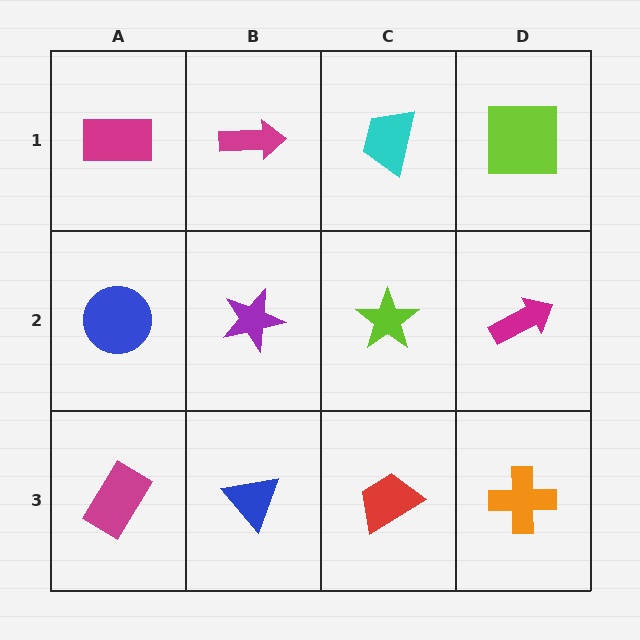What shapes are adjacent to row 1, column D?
A magenta arrow (row 2, column D), a cyan trapezoid (row 1, column C).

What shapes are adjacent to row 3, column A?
A blue circle (row 2, column A), a blue triangle (row 3, column B).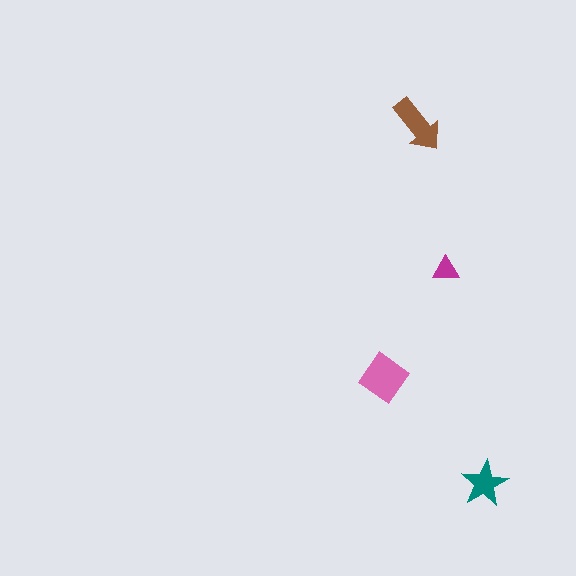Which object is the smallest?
The magenta triangle.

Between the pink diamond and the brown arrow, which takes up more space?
The pink diamond.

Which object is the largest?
The pink diamond.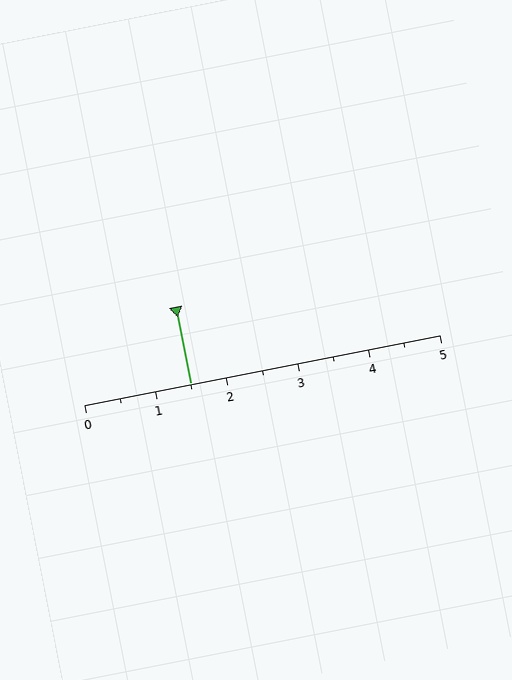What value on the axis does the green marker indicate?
The marker indicates approximately 1.5.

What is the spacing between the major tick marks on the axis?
The major ticks are spaced 1 apart.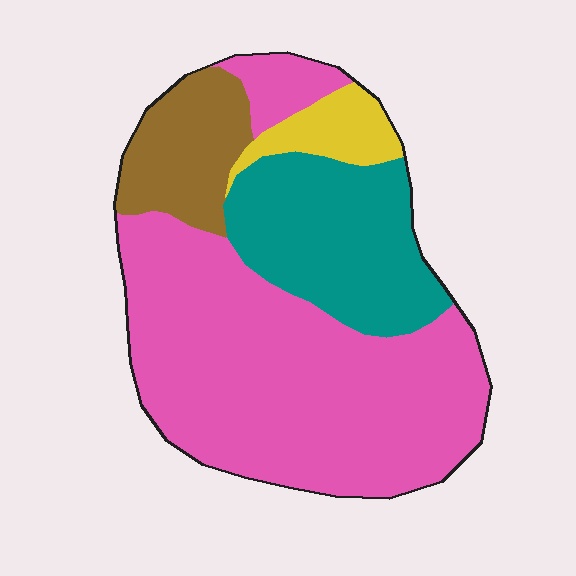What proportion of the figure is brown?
Brown covers roughly 10% of the figure.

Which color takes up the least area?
Yellow, at roughly 5%.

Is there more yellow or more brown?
Brown.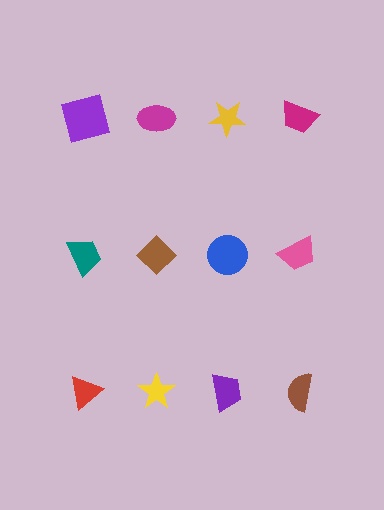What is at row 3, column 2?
A yellow star.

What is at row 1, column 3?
A yellow star.